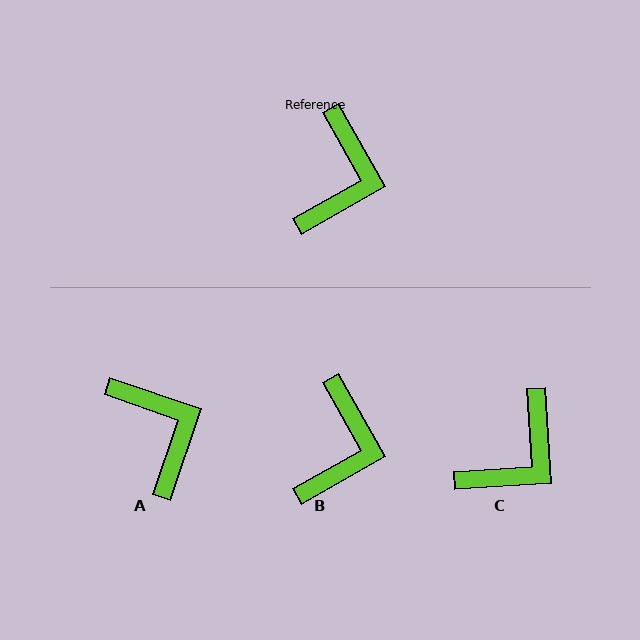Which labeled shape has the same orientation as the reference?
B.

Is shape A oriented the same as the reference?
No, it is off by about 42 degrees.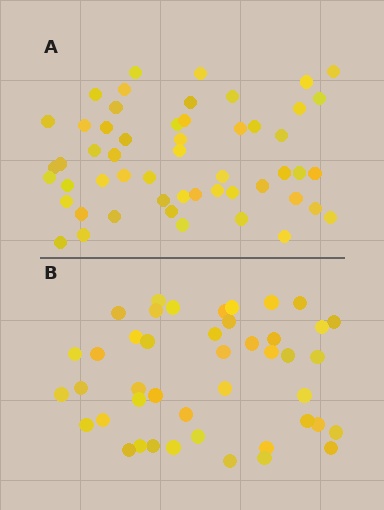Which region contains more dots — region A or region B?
Region A (the top region) has more dots.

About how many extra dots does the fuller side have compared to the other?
Region A has roughly 8 or so more dots than region B.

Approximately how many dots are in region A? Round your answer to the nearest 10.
About 50 dots. (The exact count is 53, which rounds to 50.)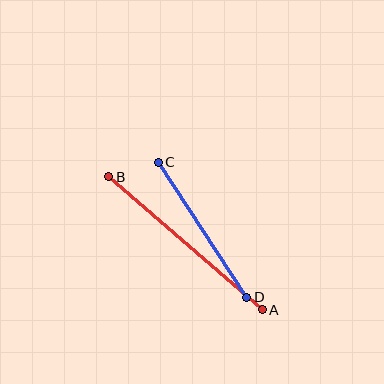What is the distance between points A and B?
The distance is approximately 203 pixels.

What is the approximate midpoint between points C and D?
The midpoint is at approximately (202, 230) pixels.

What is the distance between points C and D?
The distance is approximately 162 pixels.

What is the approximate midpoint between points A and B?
The midpoint is at approximately (185, 243) pixels.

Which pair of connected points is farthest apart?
Points A and B are farthest apart.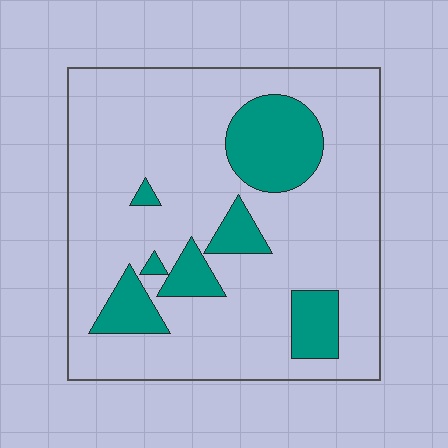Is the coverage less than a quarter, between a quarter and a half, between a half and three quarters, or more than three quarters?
Less than a quarter.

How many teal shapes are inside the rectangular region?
7.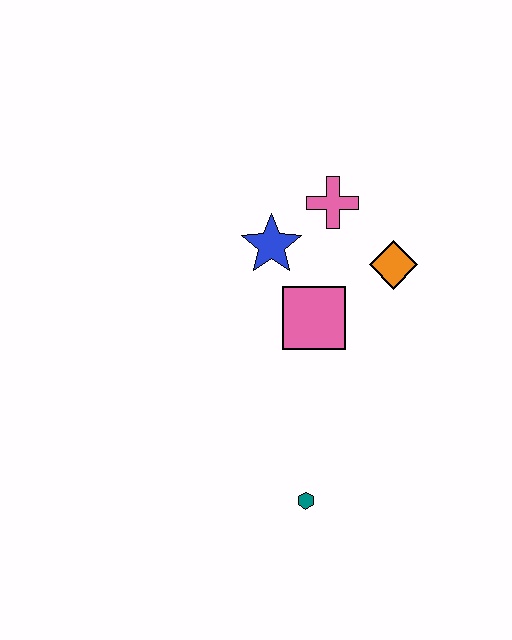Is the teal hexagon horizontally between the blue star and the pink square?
Yes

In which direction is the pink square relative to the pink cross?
The pink square is below the pink cross.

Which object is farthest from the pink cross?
The teal hexagon is farthest from the pink cross.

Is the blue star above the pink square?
Yes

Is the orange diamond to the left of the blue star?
No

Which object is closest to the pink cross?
The blue star is closest to the pink cross.